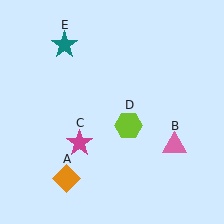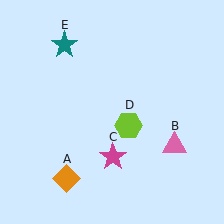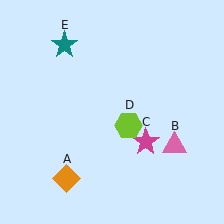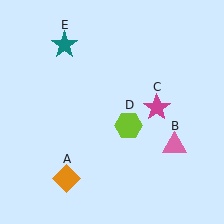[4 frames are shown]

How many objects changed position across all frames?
1 object changed position: magenta star (object C).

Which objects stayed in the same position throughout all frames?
Orange diamond (object A) and pink triangle (object B) and lime hexagon (object D) and teal star (object E) remained stationary.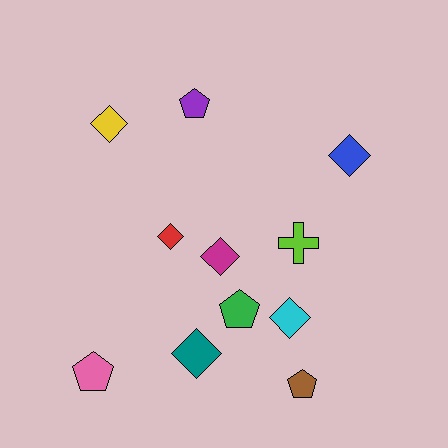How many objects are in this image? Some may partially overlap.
There are 11 objects.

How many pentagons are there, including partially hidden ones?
There are 4 pentagons.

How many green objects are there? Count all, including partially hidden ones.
There is 1 green object.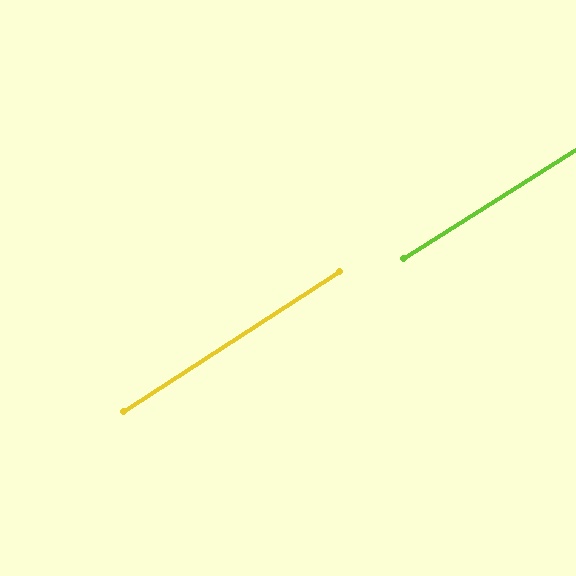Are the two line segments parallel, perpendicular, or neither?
Parallel — their directions differ by only 0.7°.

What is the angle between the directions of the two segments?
Approximately 1 degree.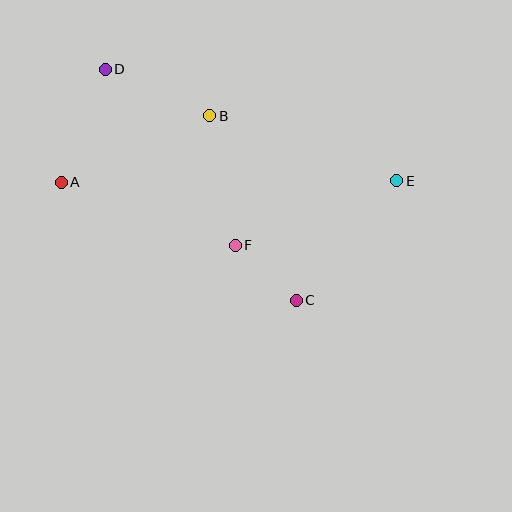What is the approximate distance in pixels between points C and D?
The distance between C and D is approximately 300 pixels.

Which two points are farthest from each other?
Points A and E are farthest from each other.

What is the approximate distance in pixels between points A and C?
The distance between A and C is approximately 263 pixels.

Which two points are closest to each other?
Points C and F are closest to each other.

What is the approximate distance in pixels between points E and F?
The distance between E and F is approximately 174 pixels.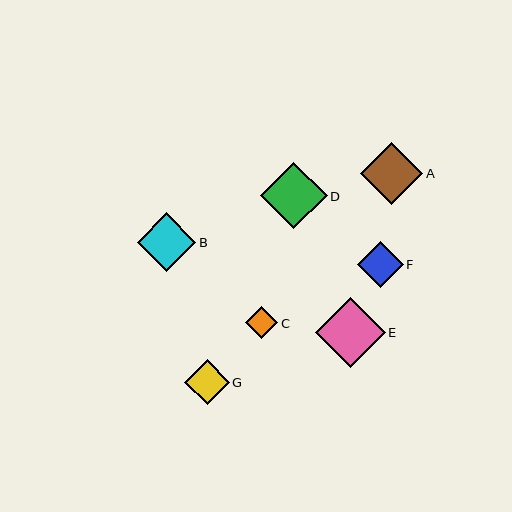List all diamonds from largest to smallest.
From largest to smallest: E, D, A, B, F, G, C.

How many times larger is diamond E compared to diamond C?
Diamond E is approximately 2.1 times the size of diamond C.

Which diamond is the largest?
Diamond E is the largest with a size of approximately 70 pixels.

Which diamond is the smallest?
Diamond C is the smallest with a size of approximately 32 pixels.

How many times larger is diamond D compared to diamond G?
Diamond D is approximately 1.5 times the size of diamond G.